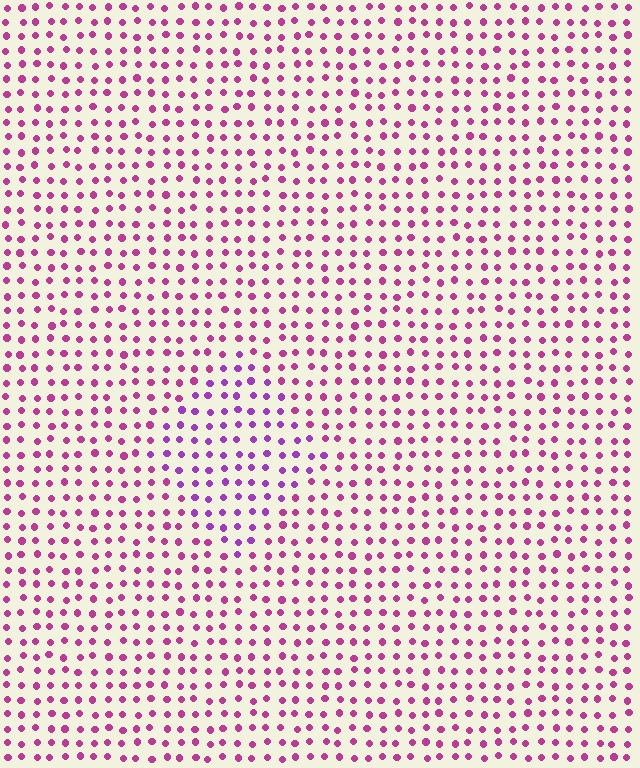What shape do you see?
I see a diamond.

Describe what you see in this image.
The image is filled with small magenta elements in a uniform arrangement. A diamond-shaped region is visible where the elements are tinted to a slightly different hue, forming a subtle color boundary.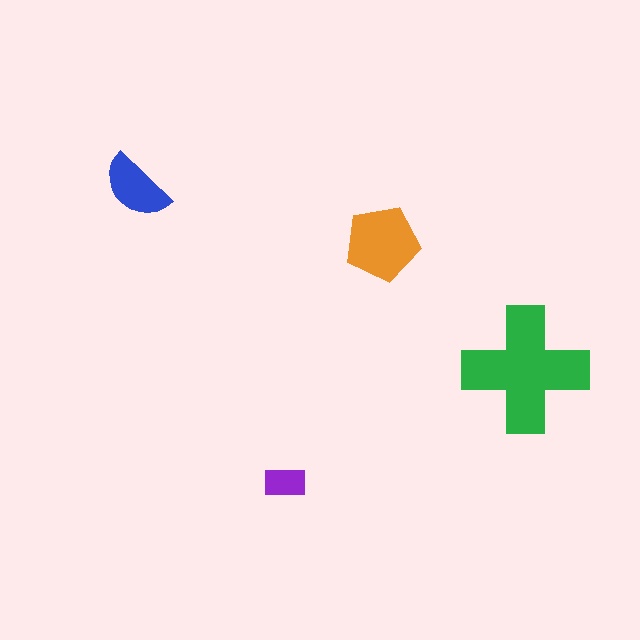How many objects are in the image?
There are 4 objects in the image.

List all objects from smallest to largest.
The purple rectangle, the blue semicircle, the orange pentagon, the green cross.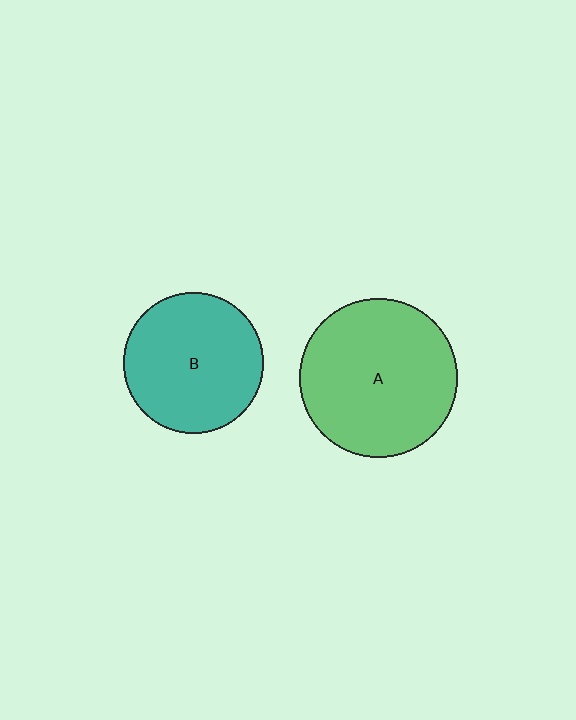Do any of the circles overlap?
No, none of the circles overlap.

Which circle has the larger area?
Circle A (green).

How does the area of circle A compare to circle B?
Approximately 1.3 times.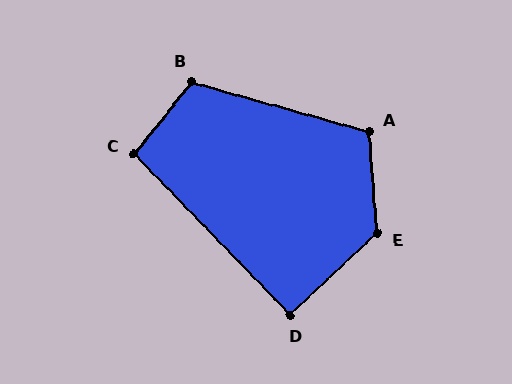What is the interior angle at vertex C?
Approximately 98 degrees (obtuse).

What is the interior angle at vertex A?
Approximately 110 degrees (obtuse).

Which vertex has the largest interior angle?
E, at approximately 129 degrees.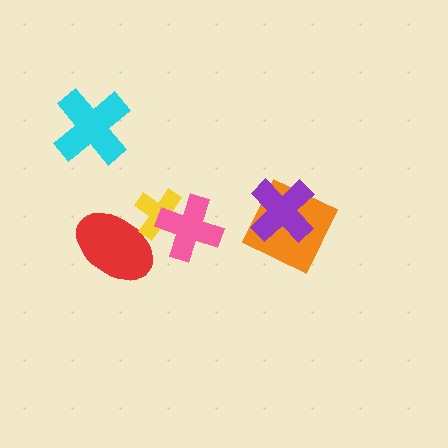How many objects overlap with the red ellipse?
1 object overlaps with the red ellipse.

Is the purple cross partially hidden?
No, no other shape covers it.